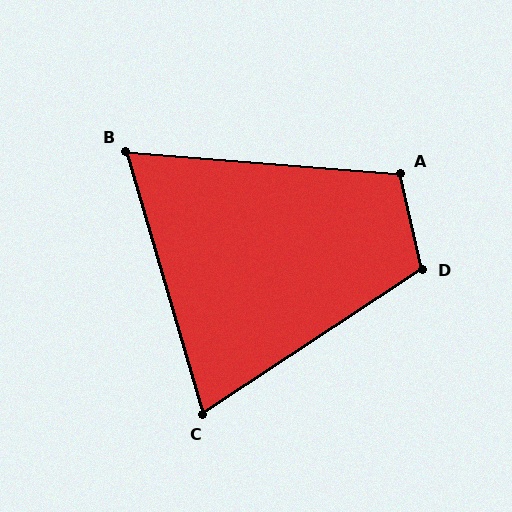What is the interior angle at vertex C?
Approximately 73 degrees (acute).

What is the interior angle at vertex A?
Approximately 107 degrees (obtuse).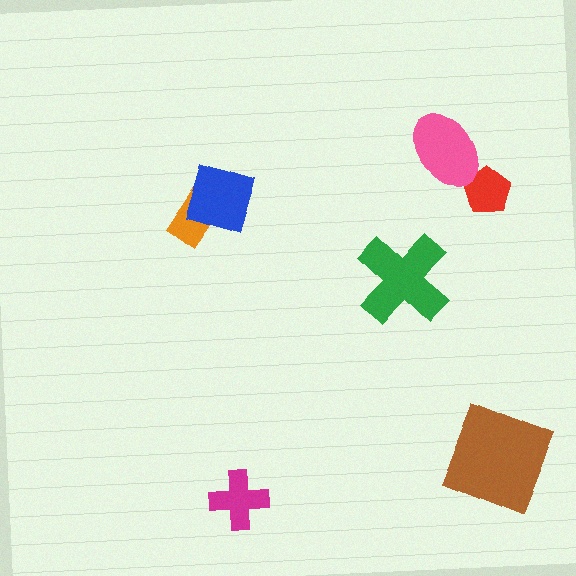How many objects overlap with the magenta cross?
0 objects overlap with the magenta cross.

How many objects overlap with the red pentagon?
1 object overlaps with the red pentagon.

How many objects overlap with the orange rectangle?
1 object overlaps with the orange rectangle.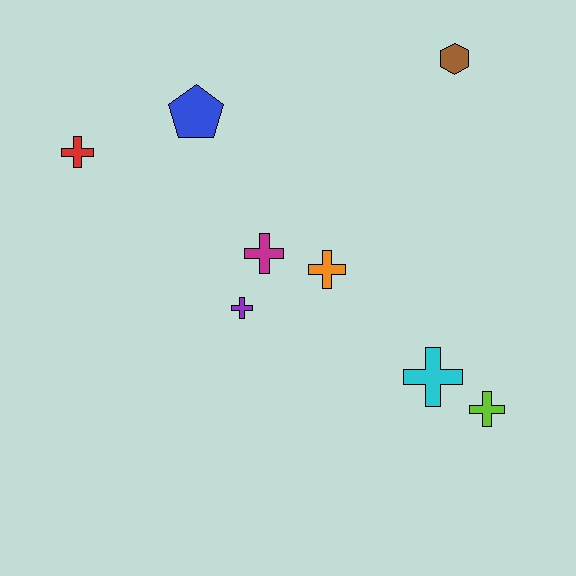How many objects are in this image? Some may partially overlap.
There are 8 objects.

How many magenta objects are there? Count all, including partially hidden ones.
There is 1 magenta object.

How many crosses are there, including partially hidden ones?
There are 6 crosses.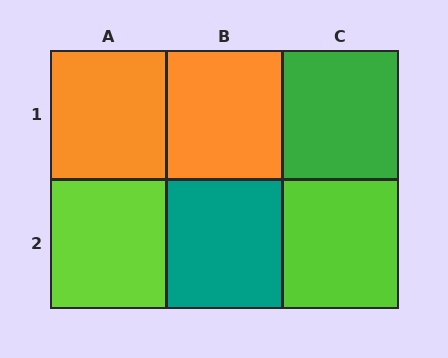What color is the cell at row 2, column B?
Teal.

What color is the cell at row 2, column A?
Lime.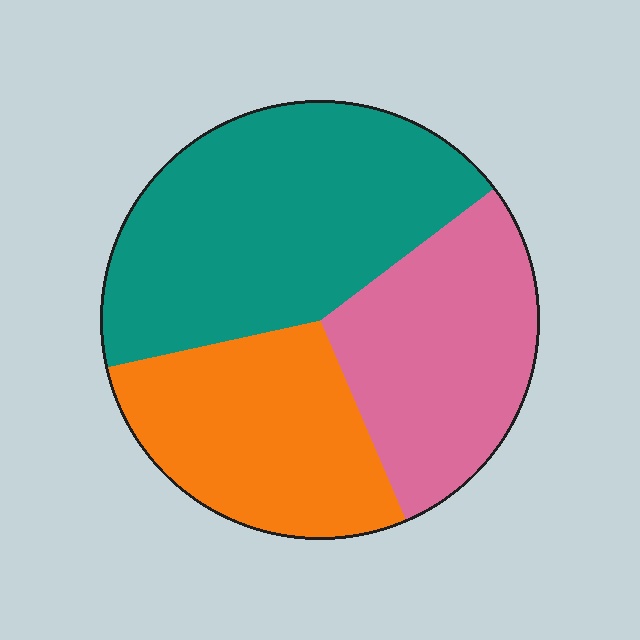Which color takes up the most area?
Teal, at roughly 45%.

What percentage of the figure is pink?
Pink takes up about one quarter (1/4) of the figure.